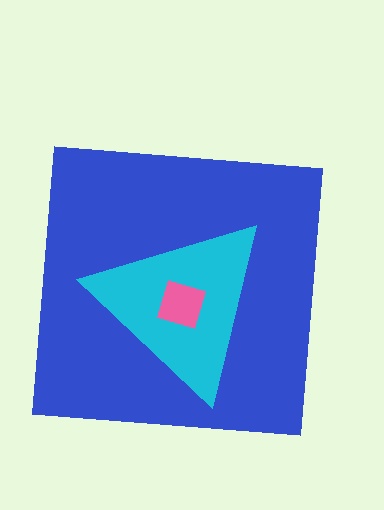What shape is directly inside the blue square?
The cyan triangle.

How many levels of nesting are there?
3.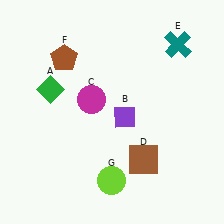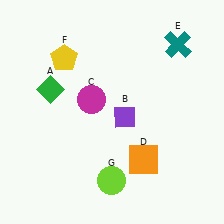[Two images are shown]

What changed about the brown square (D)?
In Image 1, D is brown. In Image 2, it changed to orange.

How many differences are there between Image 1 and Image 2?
There are 2 differences between the two images.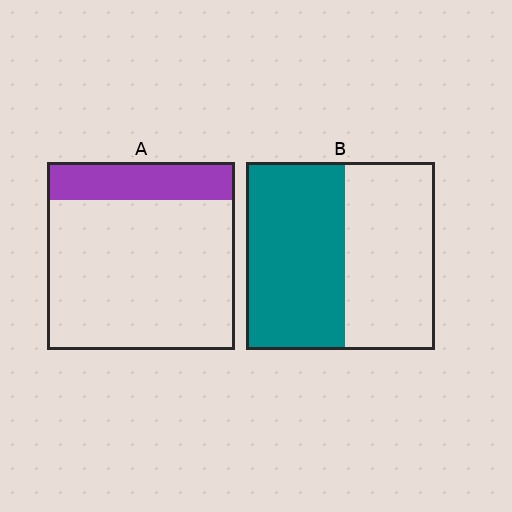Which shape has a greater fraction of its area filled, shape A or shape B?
Shape B.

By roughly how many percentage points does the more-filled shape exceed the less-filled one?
By roughly 30 percentage points (B over A).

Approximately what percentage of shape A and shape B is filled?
A is approximately 20% and B is approximately 50%.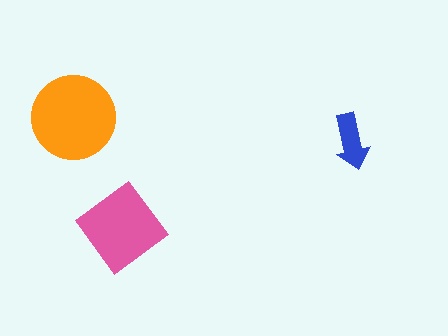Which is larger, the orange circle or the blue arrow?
The orange circle.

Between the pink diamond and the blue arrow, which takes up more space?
The pink diamond.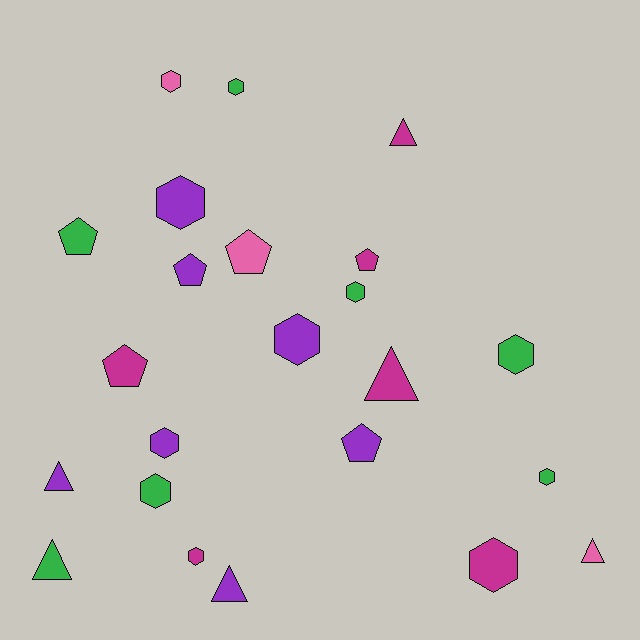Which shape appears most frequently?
Hexagon, with 11 objects.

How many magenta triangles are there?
There are 2 magenta triangles.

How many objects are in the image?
There are 23 objects.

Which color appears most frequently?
Green, with 7 objects.